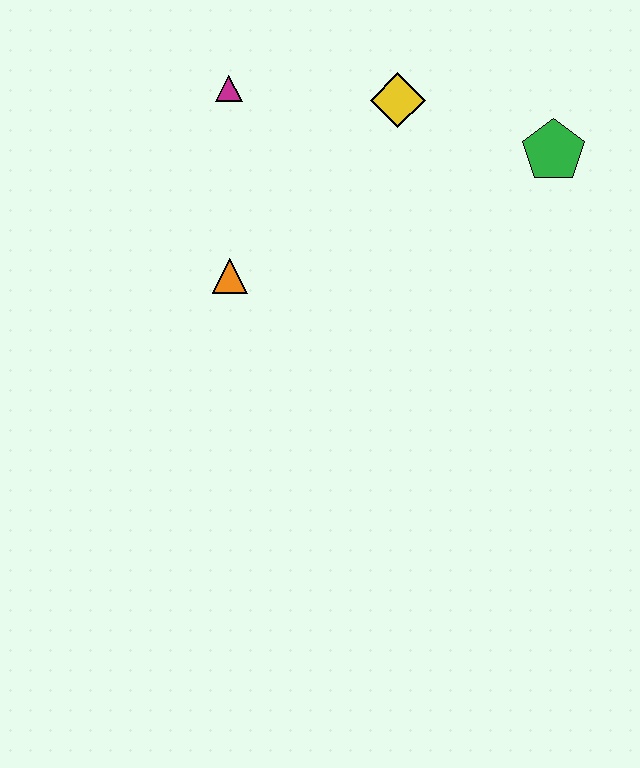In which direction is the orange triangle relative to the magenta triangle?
The orange triangle is below the magenta triangle.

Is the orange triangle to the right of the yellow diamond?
No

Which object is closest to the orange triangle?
The magenta triangle is closest to the orange triangle.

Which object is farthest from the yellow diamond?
The orange triangle is farthest from the yellow diamond.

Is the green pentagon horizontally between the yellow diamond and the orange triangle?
No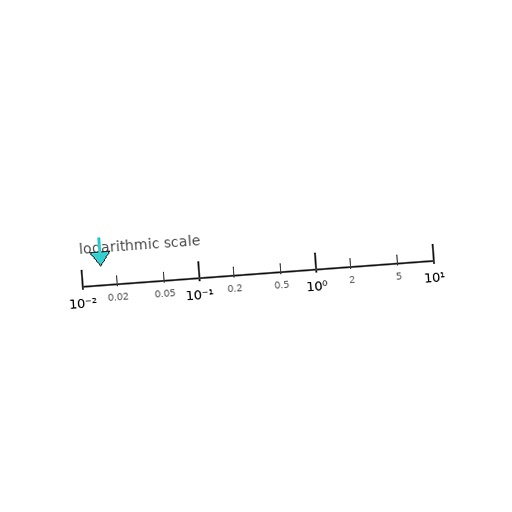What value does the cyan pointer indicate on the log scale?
The pointer indicates approximately 0.015.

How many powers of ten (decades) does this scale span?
The scale spans 3 decades, from 0.01 to 10.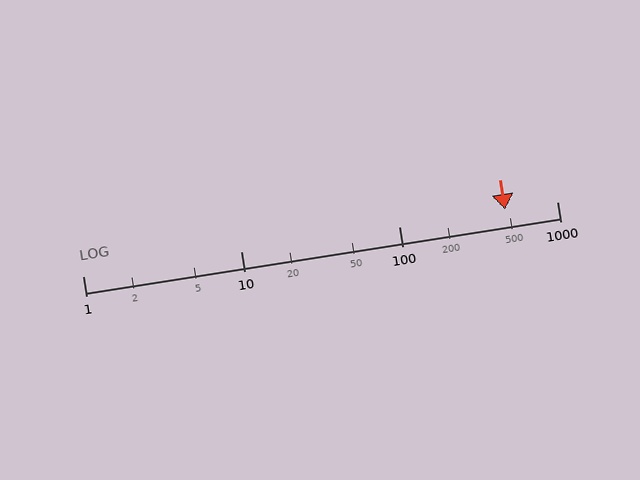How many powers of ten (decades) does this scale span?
The scale spans 3 decades, from 1 to 1000.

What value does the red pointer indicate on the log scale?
The pointer indicates approximately 470.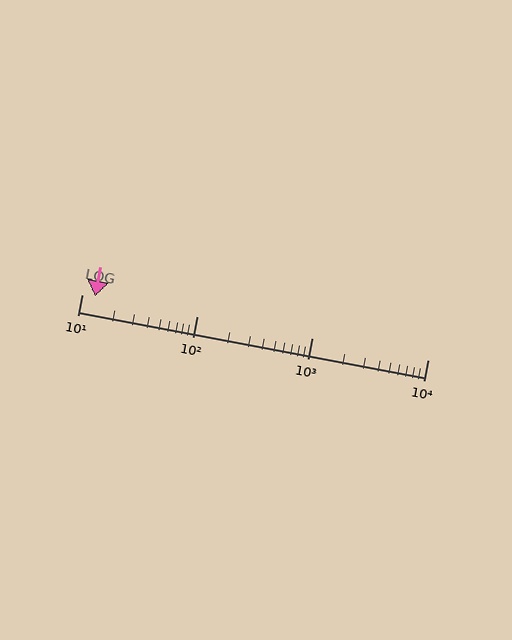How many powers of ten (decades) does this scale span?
The scale spans 3 decades, from 10 to 10000.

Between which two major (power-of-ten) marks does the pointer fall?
The pointer is between 10 and 100.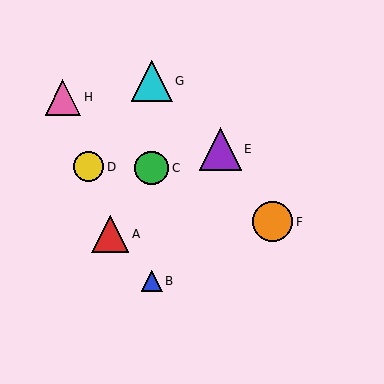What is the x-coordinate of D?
Object D is at x≈89.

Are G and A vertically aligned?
No, G is at x≈152 and A is at x≈110.